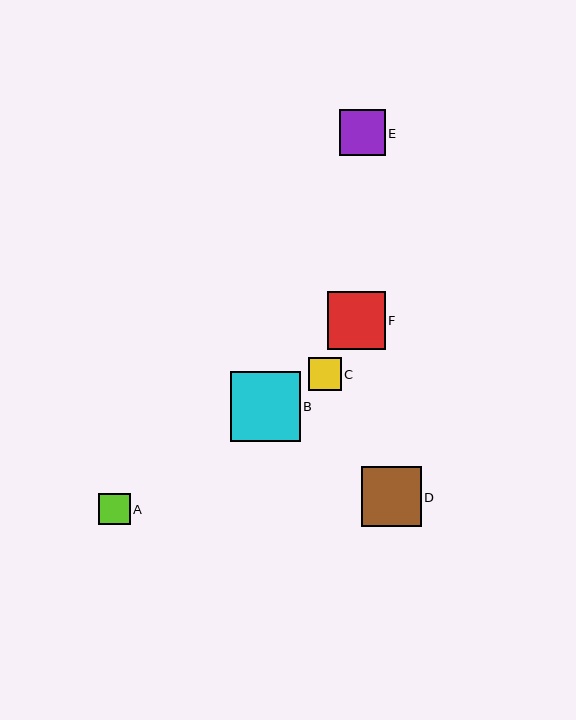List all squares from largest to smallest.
From largest to smallest: B, D, F, E, C, A.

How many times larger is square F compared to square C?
Square F is approximately 1.8 times the size of square C.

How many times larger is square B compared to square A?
Square B is approximately 2.2 times the size of square A.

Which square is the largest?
Square B is the largest with a size of approximately 70 pixels.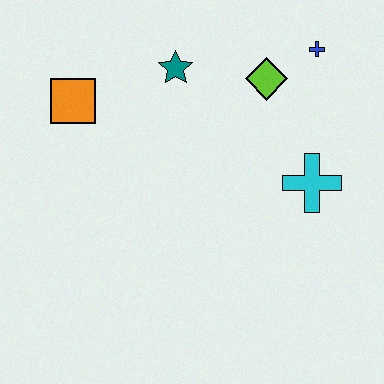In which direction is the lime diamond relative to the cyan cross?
The lime diamond is above the cyan cross.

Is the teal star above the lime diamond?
Yes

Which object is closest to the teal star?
The lime diamond is closest to the teal star.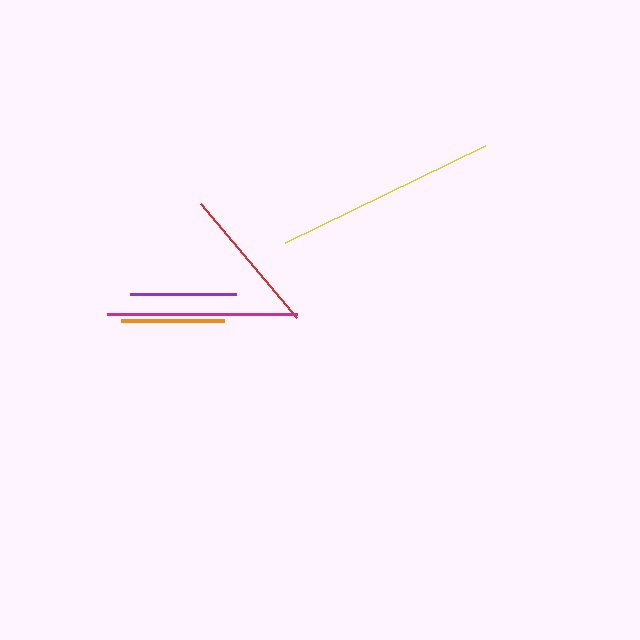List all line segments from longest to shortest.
From longest to shortest: yellow, magenta, red, purple, orange.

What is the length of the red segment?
The red segment is approximately 148 pixels long.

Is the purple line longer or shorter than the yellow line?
The yellow line is longer than the purple line.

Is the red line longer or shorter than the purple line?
The red line is longer than the purple line.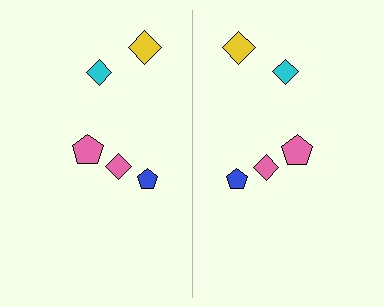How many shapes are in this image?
There are 10 shapes in this image.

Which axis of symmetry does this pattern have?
The pattern has a vertical axis of symmetry running through the center of the image.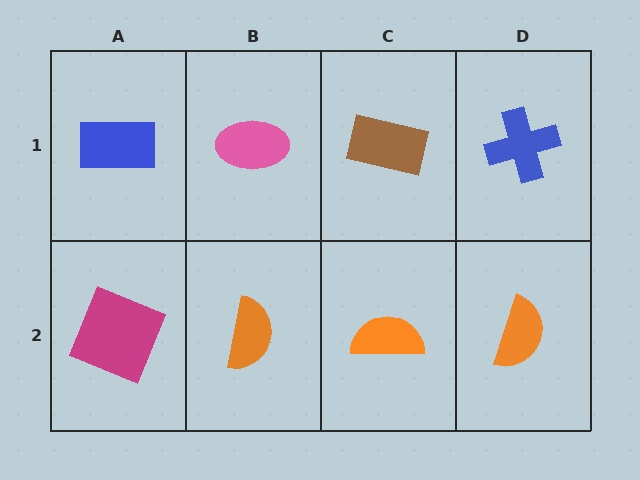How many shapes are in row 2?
4 shapes.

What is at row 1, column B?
A pink ellipse.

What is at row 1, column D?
A blue cross.